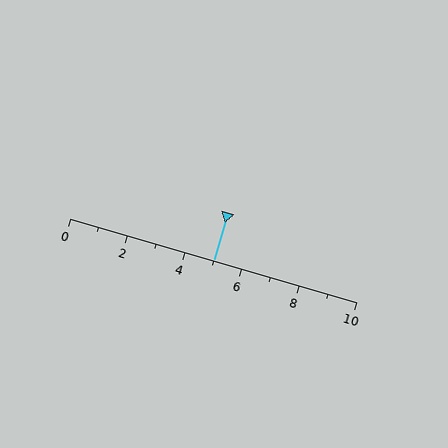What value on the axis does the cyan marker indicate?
The marker indicates approximately 5.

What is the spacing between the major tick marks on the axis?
The major ticks are spaced 2 apart.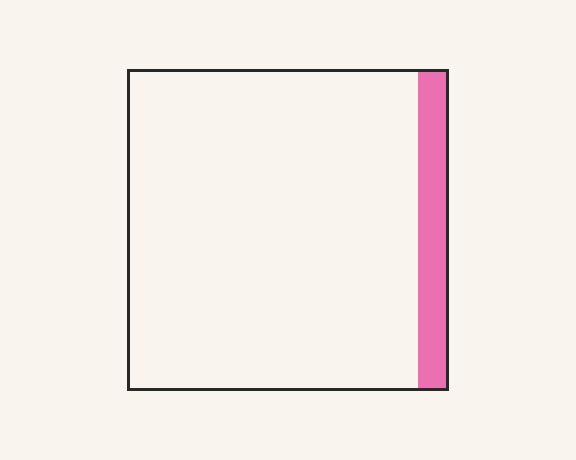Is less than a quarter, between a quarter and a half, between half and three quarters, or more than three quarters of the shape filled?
Less than a quarter.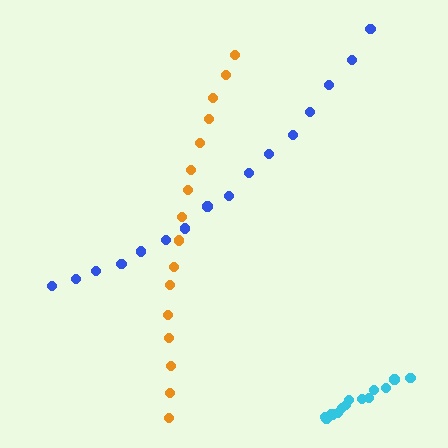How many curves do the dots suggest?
There are 3 distinct paths.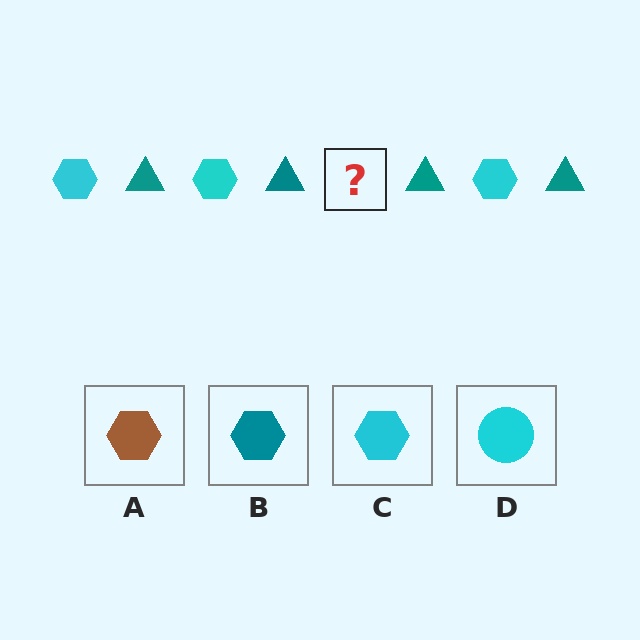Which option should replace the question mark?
Option C.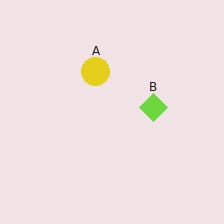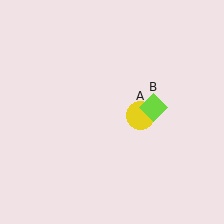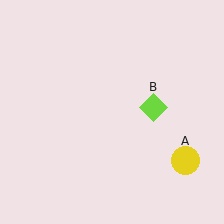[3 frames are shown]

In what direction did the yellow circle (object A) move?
The yellow circle (object A) moved down and to the right.